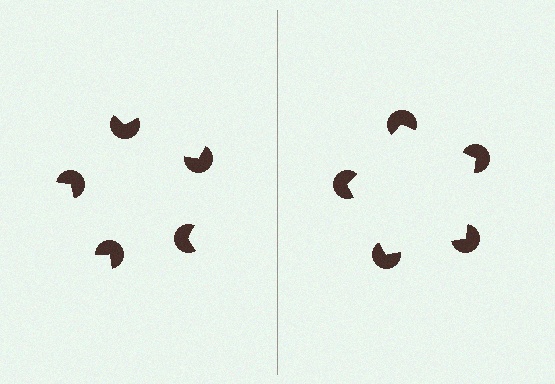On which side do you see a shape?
An illusory pentagon appears on the right side. On the left side the wedge cuts are rotated, so no coherent shape forms.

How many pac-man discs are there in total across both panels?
10 — 5 on each side.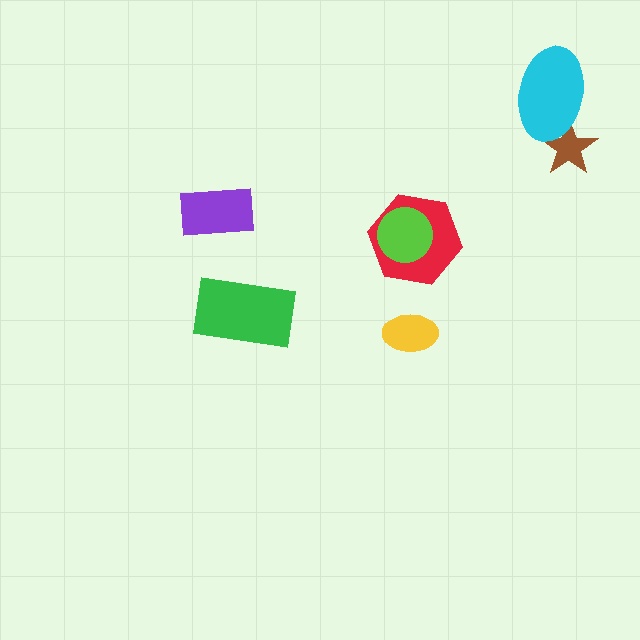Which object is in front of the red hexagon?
The lime circle is in front of the red hexagon.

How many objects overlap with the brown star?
1 object overlaps with the brown star.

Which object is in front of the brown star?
The cyan ellipse is in front of the brown star.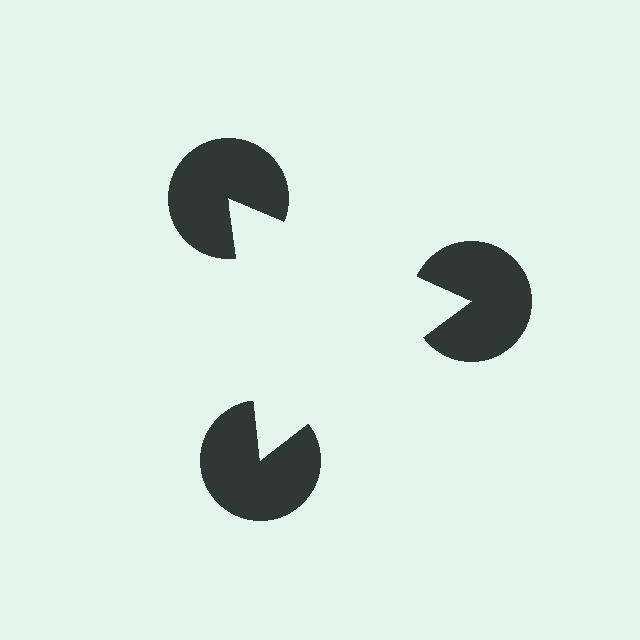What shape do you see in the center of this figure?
An illusory triangle — its edges are inferred from the aligned wedge cuts in the pac-man discs, not physically drawn.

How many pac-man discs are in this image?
There are 3 — one at each vertex of the illusory triangle.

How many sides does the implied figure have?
3 sides.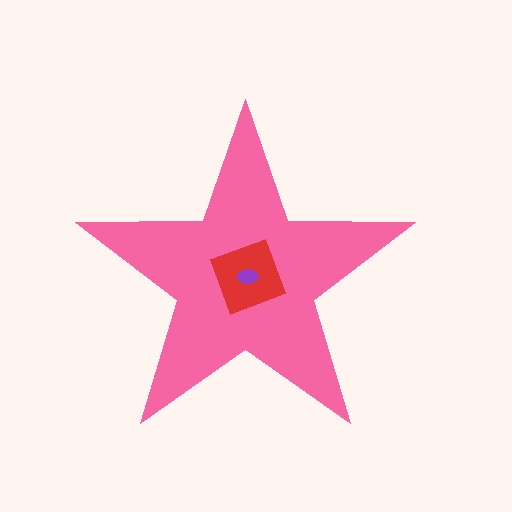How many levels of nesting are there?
3.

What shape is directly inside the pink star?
The red diamond.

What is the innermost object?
The purple ellipse.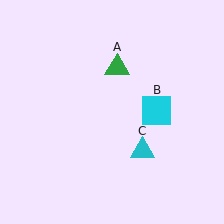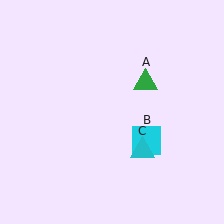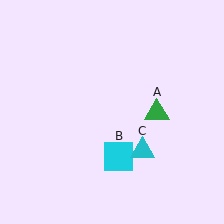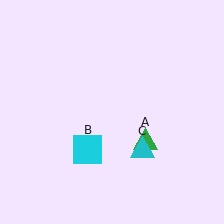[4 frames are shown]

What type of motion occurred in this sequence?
The green triangle (object A), cyan square (object B) rotated clockwise around the center of the scene.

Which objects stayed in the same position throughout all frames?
Cyan triangle (object C) remained stationary.